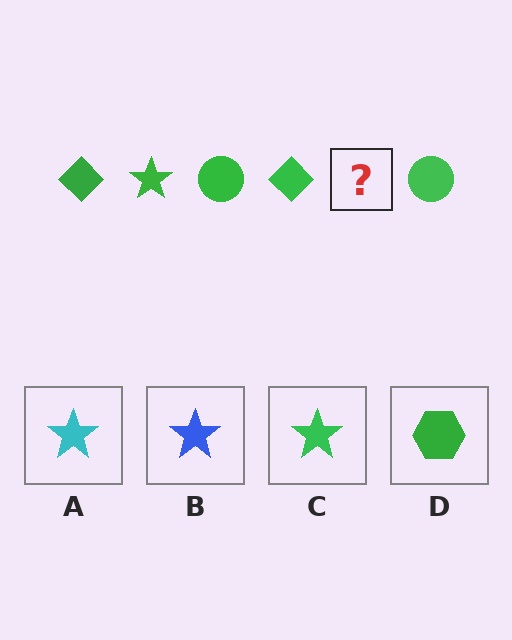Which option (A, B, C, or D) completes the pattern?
C.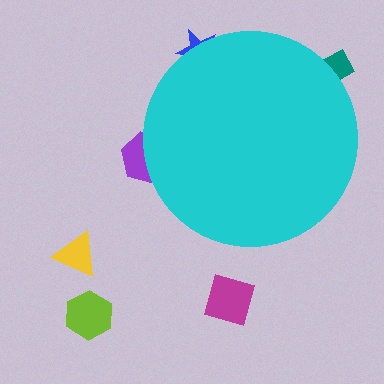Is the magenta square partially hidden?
No, the magenta square is fully visible.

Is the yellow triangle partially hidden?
No, the yellow triangle is fully visible.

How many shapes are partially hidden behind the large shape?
3 shapes are partially hidden.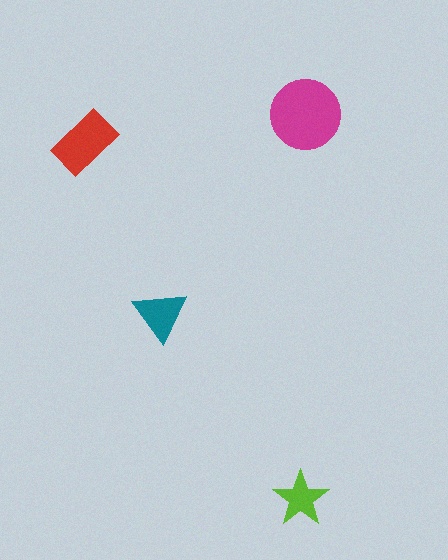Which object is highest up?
The magenta circle is topmost.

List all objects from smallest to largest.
The lime star, the teal triangle, the red rectangle, the magenta circle.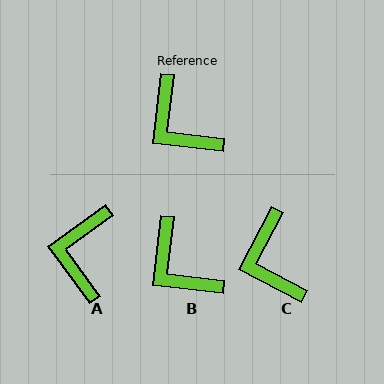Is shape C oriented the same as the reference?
No, it is off by about 21 degrees.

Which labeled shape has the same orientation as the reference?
B.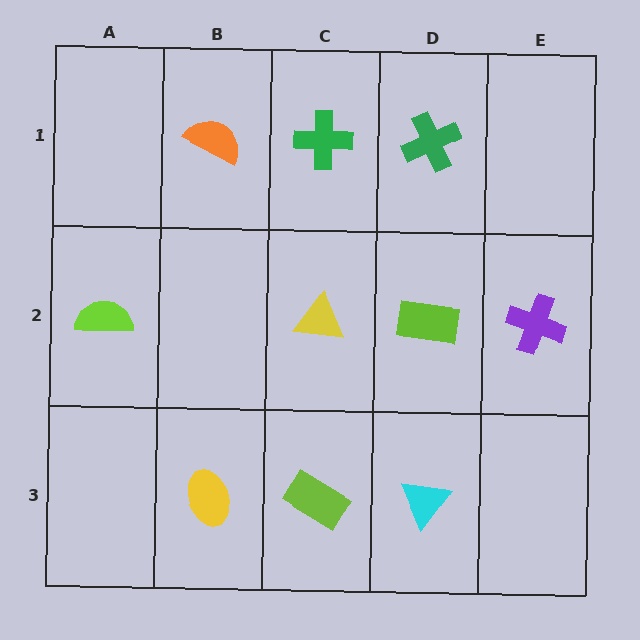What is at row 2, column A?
A lime semicircle.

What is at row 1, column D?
A green cross.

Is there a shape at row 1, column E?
No, that cell is empty.